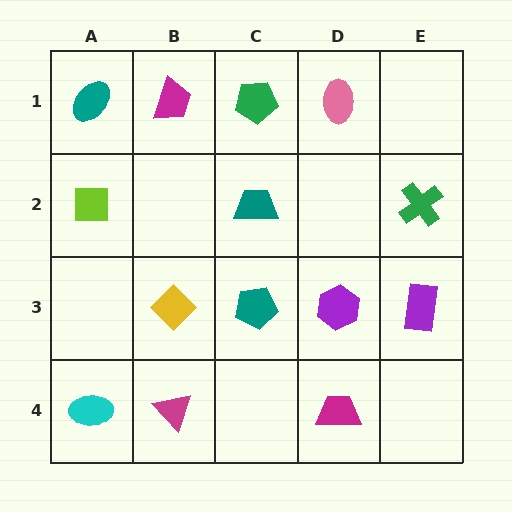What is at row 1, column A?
A teal ellipse.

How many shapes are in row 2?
3 shapes.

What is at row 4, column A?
A cyan ellipse.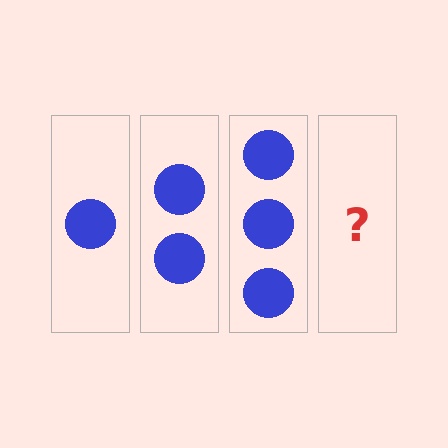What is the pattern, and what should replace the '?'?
The pattern is that each step adds one more circle. The '?' should be 4 circles.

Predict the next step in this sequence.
The next step is 4 circles.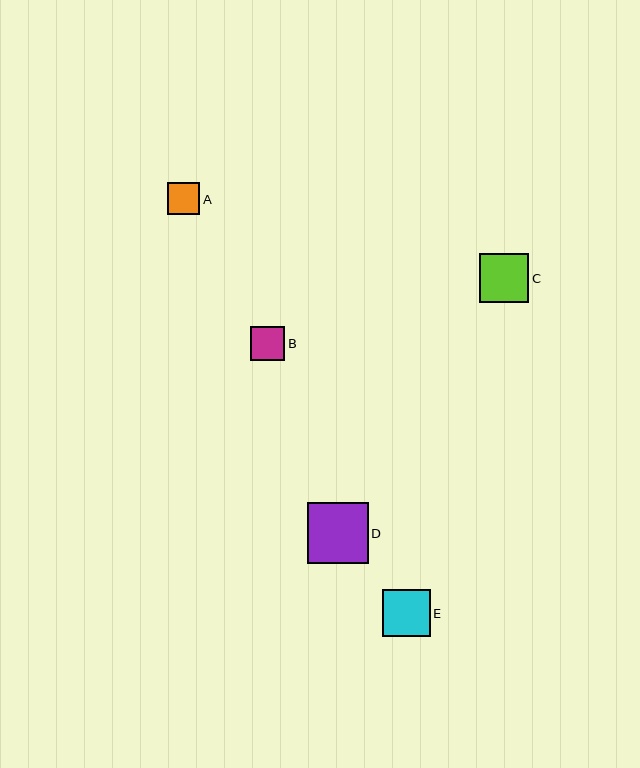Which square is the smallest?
Square A is the smallest with a size of approximately 33 pixels.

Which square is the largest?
Square D is the largest with a size of approximately 61 pixels.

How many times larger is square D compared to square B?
Square D is approximately 1.7 times the size of square B.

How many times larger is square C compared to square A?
Square C is approximately 1.5 times the size of square A.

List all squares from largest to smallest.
From largest to smallest: D, C, E, B, A.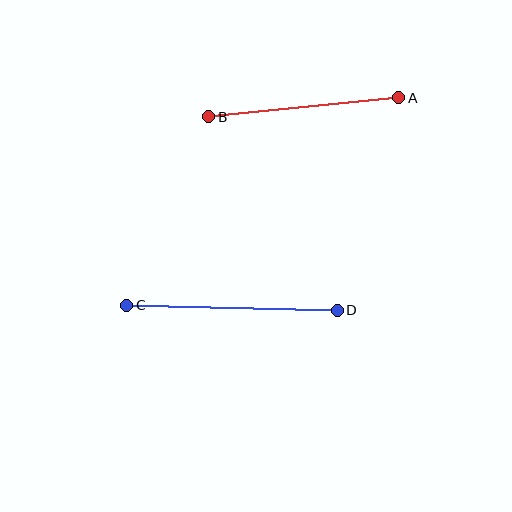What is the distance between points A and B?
The distance is approximately 191 pixels.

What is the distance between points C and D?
The distance is approximately 211 pixels.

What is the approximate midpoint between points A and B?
The midpoint is at approximately (304, 107) pixels.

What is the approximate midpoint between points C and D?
The midpoint is at approximately (232, 308) pixels.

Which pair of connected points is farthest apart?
Points C and D are farthest apart.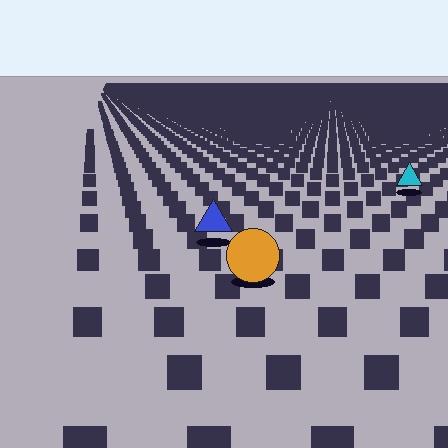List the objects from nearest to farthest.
From nearest to farthest: the orange circle, the blue triangle, the cyan triangle.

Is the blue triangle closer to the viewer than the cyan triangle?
Yes. The blue triangle is closer — you can tell from the texture gradient: the ground texture is coarser near it.